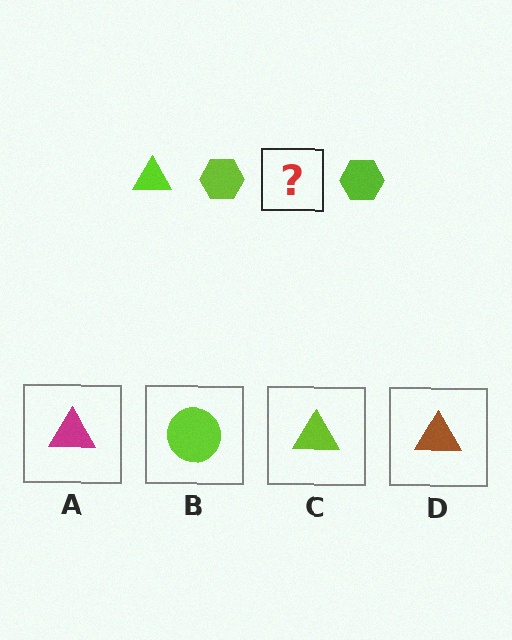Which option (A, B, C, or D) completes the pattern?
C.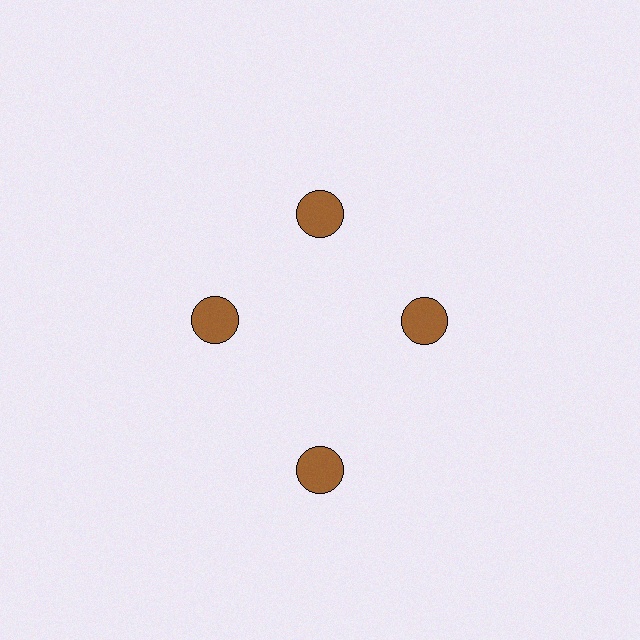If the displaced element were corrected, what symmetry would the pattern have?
It would have 4-fold rotational symmetry — the pattern would map onto itself every 90 degrees.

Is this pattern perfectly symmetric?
No. The 4 brown circles are arranged in a ring, but one element near the 6 o'clock position is pushed outward from the center, breaking the 4-fold rotational symmetry.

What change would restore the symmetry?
The symmetry would be restored by moving it inward, back onto the ring so that all 4 circles sit at equal angles and equal distance from the center.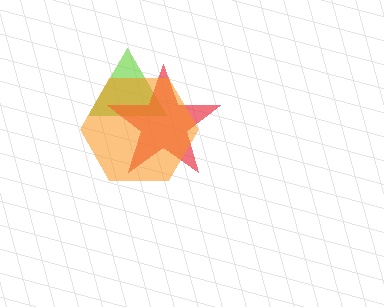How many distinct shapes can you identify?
There are 3 distinct shapes: a lime triangle, a red star, an orange hexagon.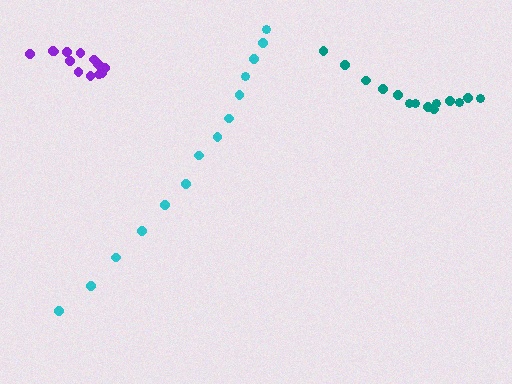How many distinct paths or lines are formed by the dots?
There are 3 distinct paths.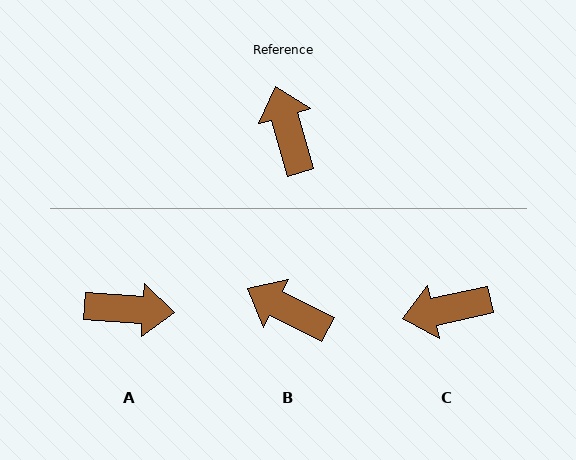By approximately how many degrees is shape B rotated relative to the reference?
Approximately 46 degrees counter-clockwise.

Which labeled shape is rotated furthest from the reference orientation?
A, about 110 degrees away.